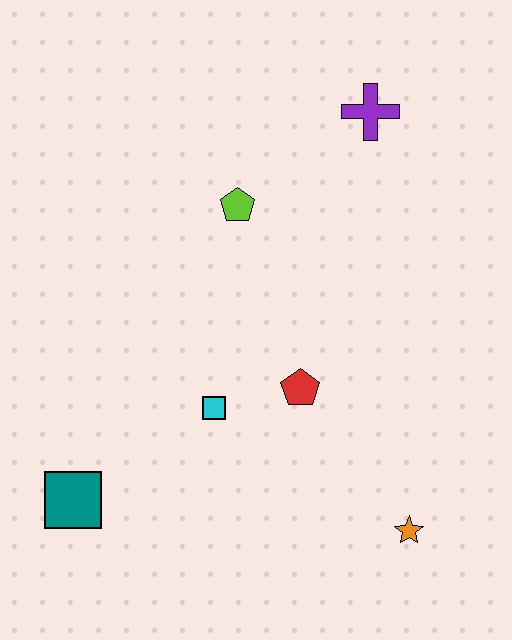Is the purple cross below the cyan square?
No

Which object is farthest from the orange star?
The purple cross is farthest from the orange star.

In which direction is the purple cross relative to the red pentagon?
The purple cross is above the red pentagon.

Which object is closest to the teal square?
The cyan square is closest to the teal square.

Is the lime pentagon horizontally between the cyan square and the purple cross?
Yes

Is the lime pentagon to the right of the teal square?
Yes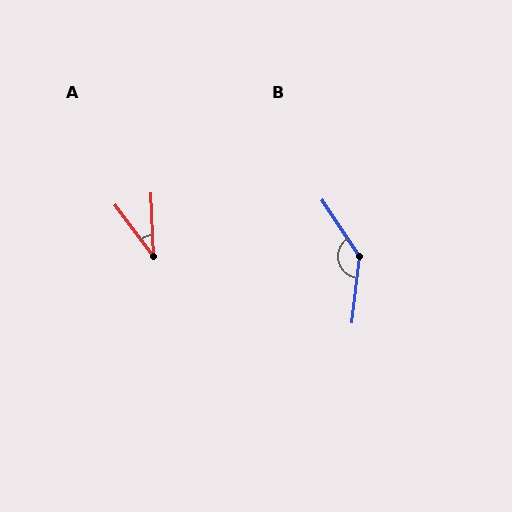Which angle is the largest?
B, at approximately 140 degrees.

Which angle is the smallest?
A, at approximately 34 degrees.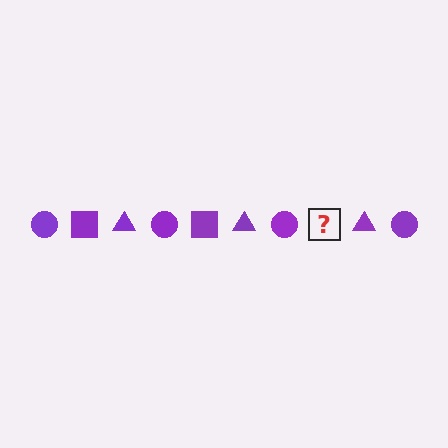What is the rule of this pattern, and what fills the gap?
The rule is that the pattern cycles through circle, square, triangle shapes in purple. The gap should be filled with a purple square.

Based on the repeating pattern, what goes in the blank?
The blank should be a purple square.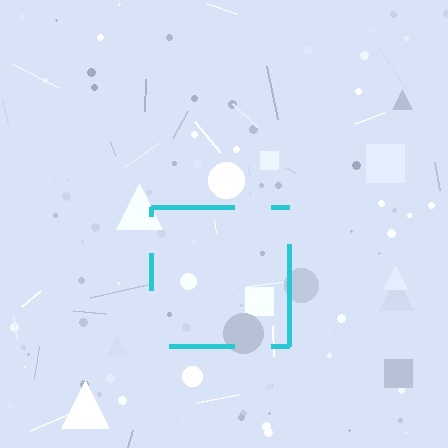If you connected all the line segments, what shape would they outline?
They would outline a square.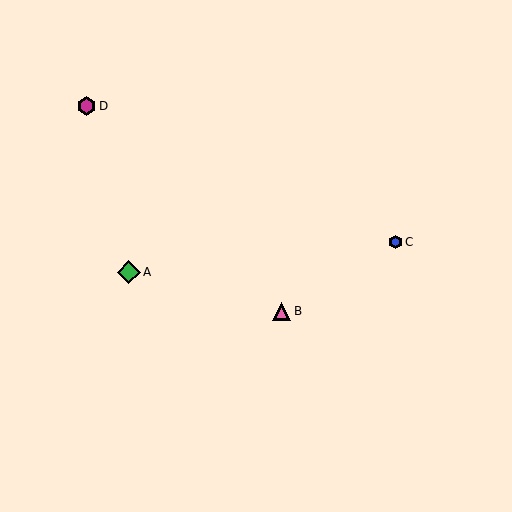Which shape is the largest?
The green diamond (labeled A) is the largest.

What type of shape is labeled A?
Shape A is a green diamond.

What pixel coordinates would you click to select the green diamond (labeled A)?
Click at (129, 272) to select the green diamond A.